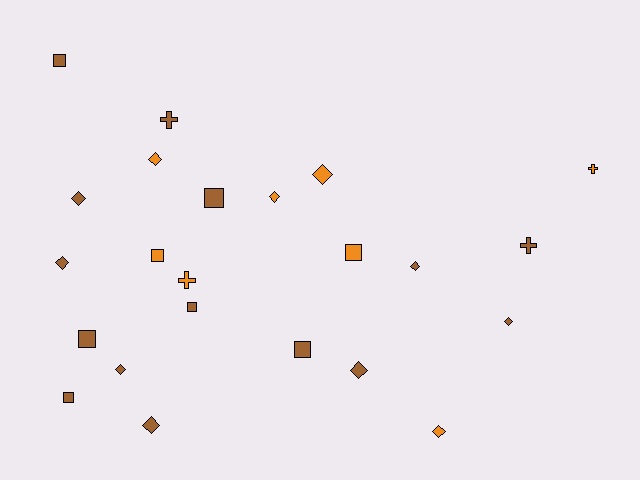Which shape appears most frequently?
Diamond, with 11 objects.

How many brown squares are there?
There are 6 brown squares.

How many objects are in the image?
There are 23 objects.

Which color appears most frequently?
Brown, with 15 objects.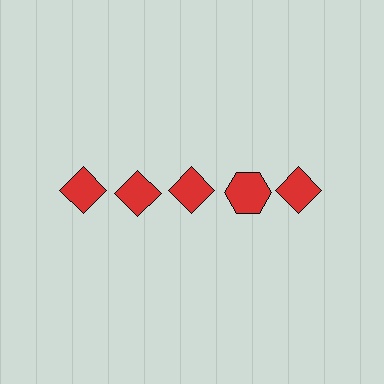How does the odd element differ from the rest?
It has a different shape: hexagon instead of diamond.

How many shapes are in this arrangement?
There are 5 shapes arranged in a grid pattern.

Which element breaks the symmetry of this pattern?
The red hexagon in the top row, second from right column breaks the symmetry. All other shapes are red diamonds.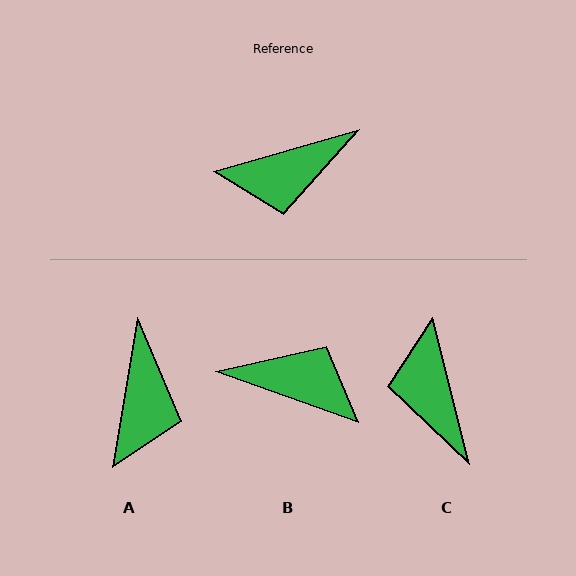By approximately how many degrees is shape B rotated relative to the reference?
Approximately 144 degrees counter-clockwise.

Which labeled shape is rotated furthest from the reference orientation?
B, about 144 degrees away.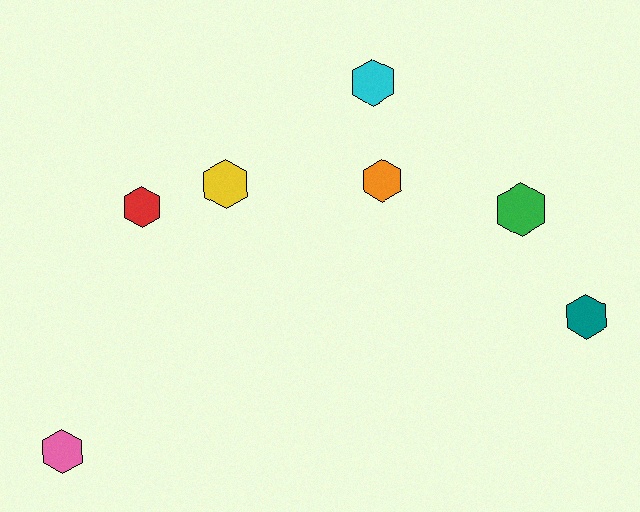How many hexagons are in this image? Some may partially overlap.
There are 7 hexagons.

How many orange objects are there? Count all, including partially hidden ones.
There is 1 orange object.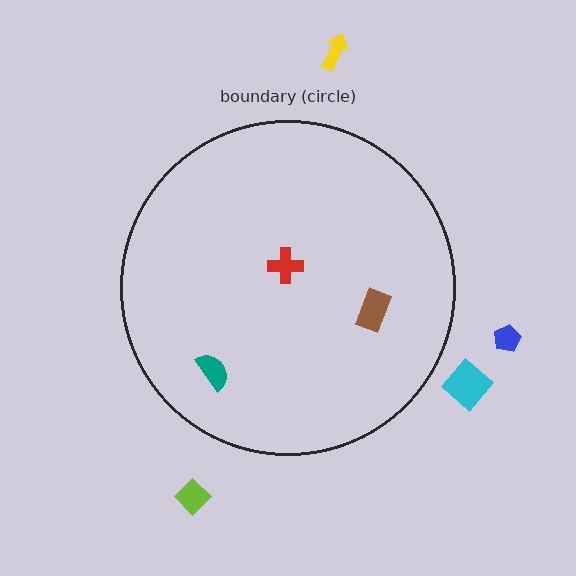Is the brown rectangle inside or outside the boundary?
Inside.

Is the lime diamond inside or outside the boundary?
Outside.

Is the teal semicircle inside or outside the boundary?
Inside.